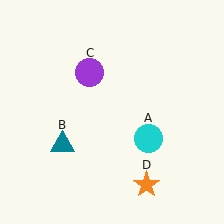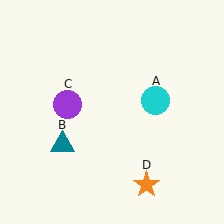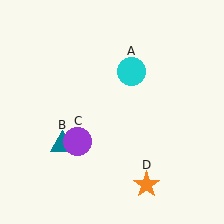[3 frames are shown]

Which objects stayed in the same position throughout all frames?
Teal triangle (object B) and orange star (object D) remained stationary.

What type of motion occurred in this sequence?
The cyan circle (object A), purple circle (object C) rotated counterclockwise around the center of the scene.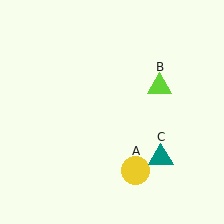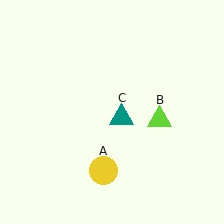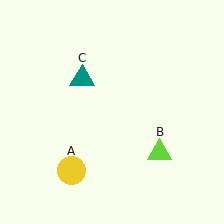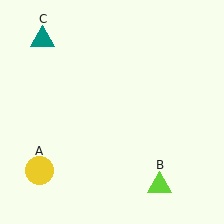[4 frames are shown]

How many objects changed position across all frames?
3 objects changed position: yellow circle (object A), lime triangle (object B), teal triangle (object C).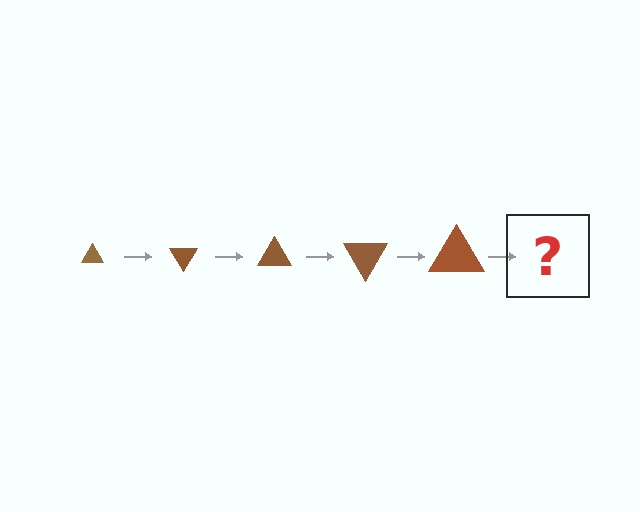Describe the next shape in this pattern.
It should be a triangle, larger than the previous one and rotated 300 degrees from the start.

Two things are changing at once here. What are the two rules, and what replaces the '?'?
The two rules are that the triangle grows larger each step and it rotates 60 degrees each step. The '?' should be a triangle, larger than the previous one and rotated 300 degrees from the start.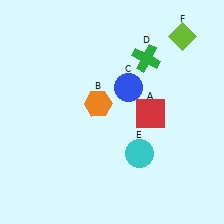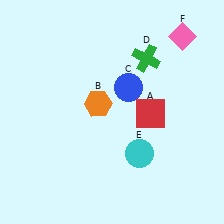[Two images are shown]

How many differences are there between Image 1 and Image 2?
There is 1 difference between the two images.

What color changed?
The diamond (F) changed from lime in Image 1 to pink in Image 2.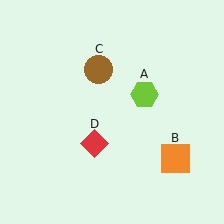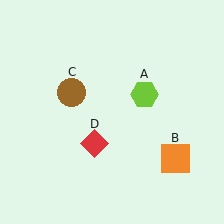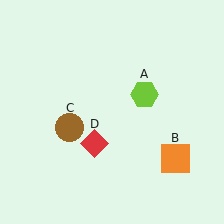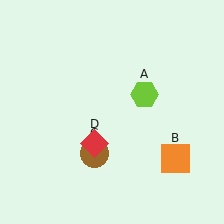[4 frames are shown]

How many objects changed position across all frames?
1 object changed position: brown circle (object C).